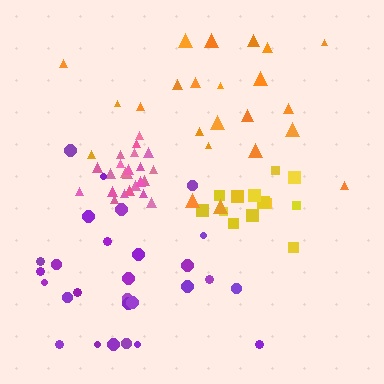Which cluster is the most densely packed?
Pink.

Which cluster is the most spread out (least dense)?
Orange.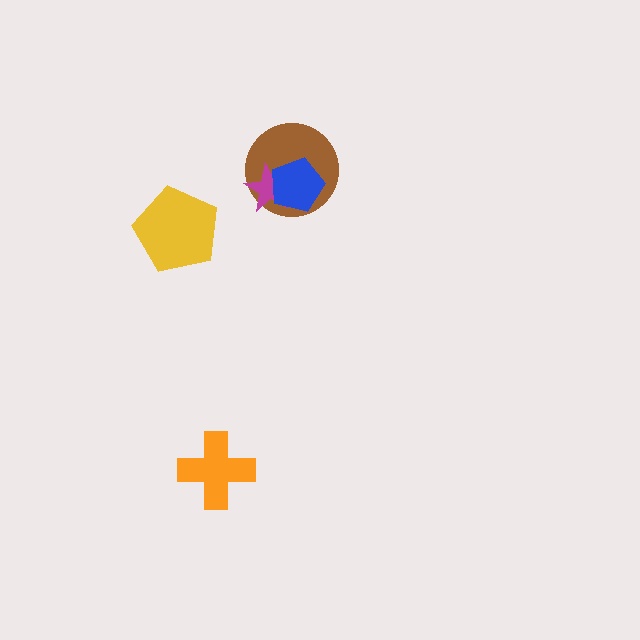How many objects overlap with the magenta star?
2 objects overlap with the magenta star.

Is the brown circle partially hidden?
Yes, it is partially covered by another shape.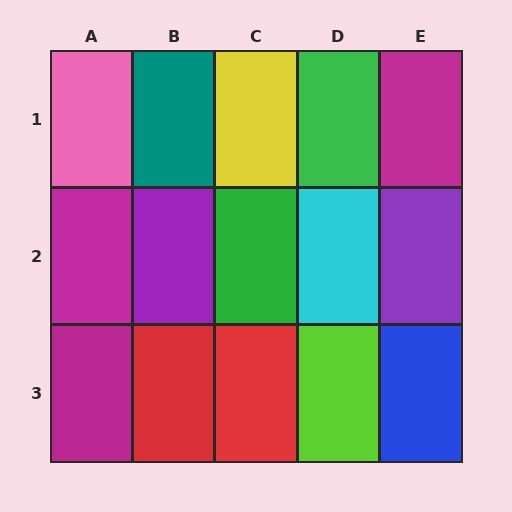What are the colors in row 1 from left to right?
Pink, teal, yellow, green, magenta.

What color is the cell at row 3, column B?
Red.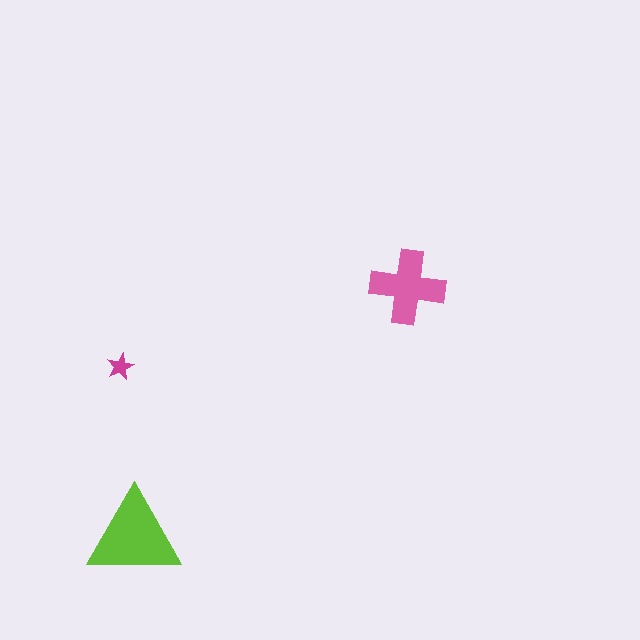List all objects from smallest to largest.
The magenta star, the pink cross, the lime triangle.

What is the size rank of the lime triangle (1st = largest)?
1st.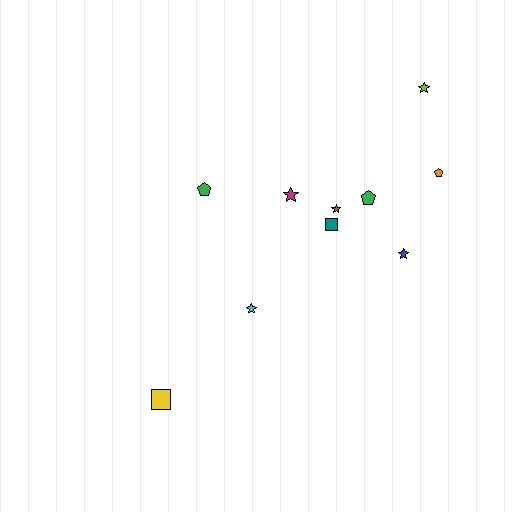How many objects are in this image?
There are 10 objects.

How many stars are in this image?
There are 5 stars.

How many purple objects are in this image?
There are no purple objects.